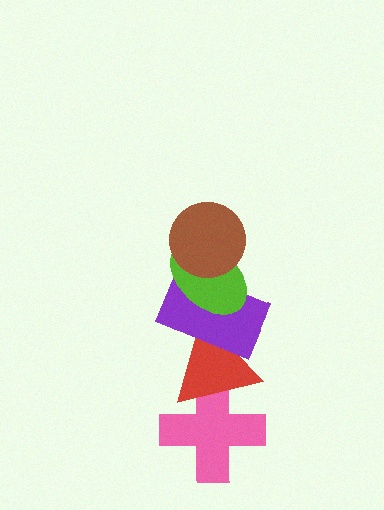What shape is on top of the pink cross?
The red triangle is on top of the pink cross.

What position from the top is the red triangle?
The red triangle is 4th from the top.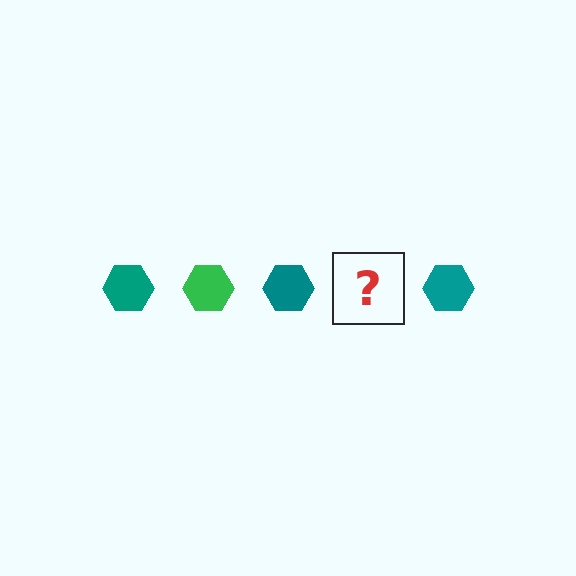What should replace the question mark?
The question mark should be replaced with a green hexagon.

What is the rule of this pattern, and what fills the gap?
The rule is that the pattern cycles through teal, green hexagons. The gap should be filled with a green hexagon.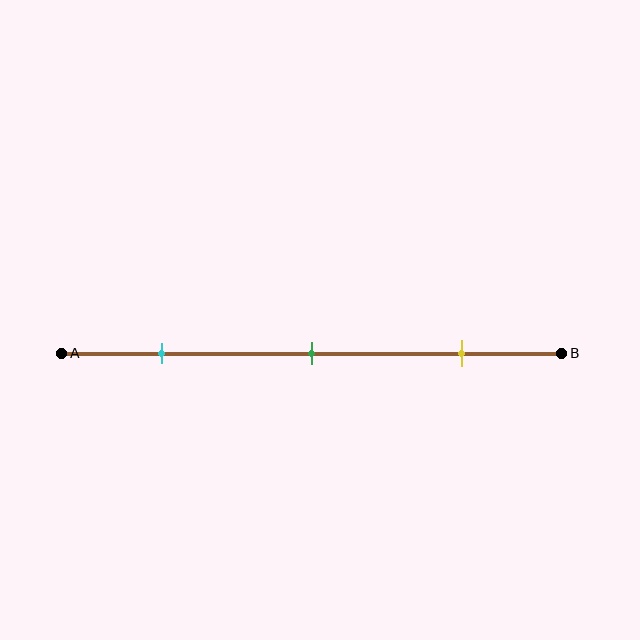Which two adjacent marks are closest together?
The cyan and green marks are the closest adjacent pair.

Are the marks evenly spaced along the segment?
Yes, the marks are approximately evenly spaced.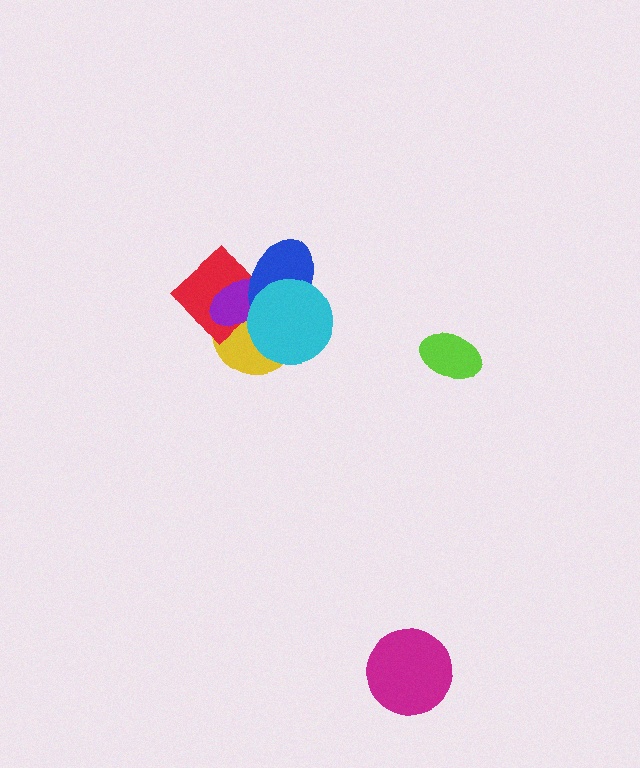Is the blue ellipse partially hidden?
Yes, it is partially covered by another shape.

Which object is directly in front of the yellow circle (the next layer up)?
The red diamond is directly in front of the yellow circle.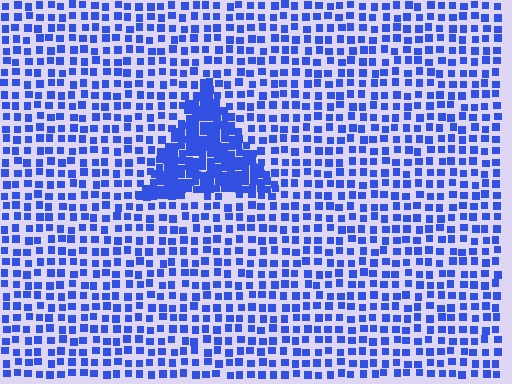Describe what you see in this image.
The image contains small blue elements arranged at two different densities. A triangle-shaped region is visible where the elements are more densely packed than the surrounding area.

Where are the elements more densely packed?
The elements are more densely packed inside the triangle boundary.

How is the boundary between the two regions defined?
The boundary is defined by a change in element density (approximately 2.5x ratio). All elements are the same color, size, and shape.